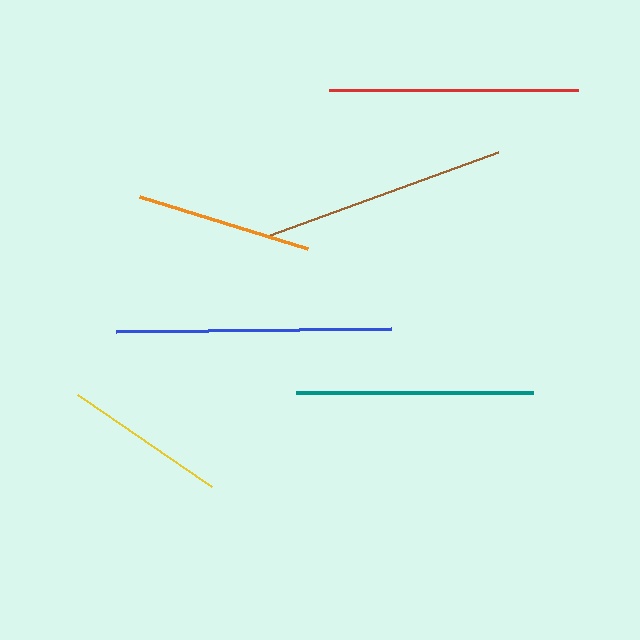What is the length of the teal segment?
The teal segment is approximately 238 pixels long.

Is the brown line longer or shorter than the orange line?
The brown line is longer than the orange line.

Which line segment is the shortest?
The yellow line is the shortest at approximately 163 pixels.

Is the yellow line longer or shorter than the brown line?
The brown line is longer than the yellow line.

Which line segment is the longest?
The blue line is the longest at approximately 275 pixels.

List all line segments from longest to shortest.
From longest to shortest: blue, red, brown, teal, orange, yellow.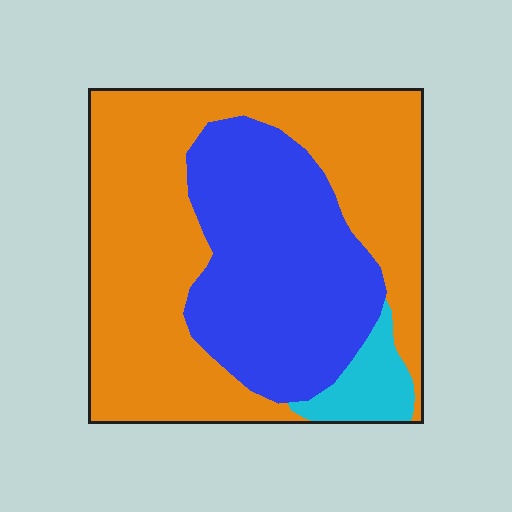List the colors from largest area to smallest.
From largest to smallest: orange, blue, cyan.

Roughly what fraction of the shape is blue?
Blue takes up about three eighths (3/8) of the shape.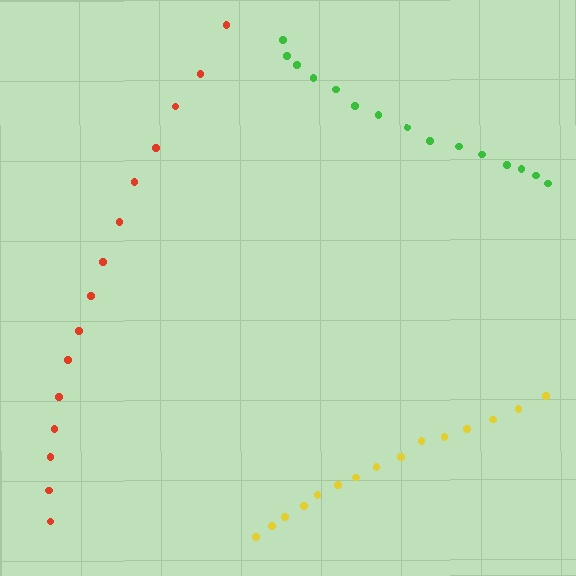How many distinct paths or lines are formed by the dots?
There are 3 distinct paths.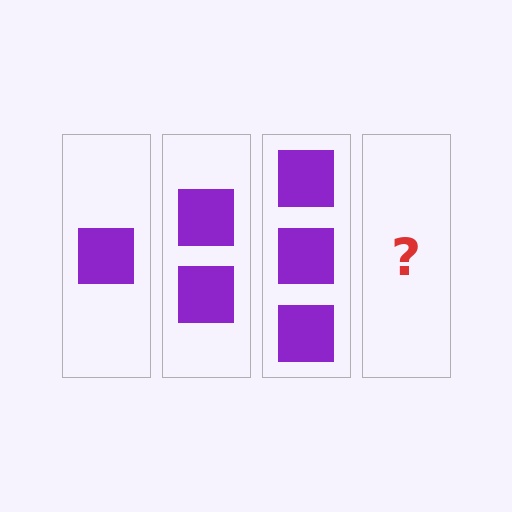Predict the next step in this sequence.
The next step is 4 squares.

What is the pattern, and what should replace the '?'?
The pattern is that each step adds one more square. The '?' should be 4 squares.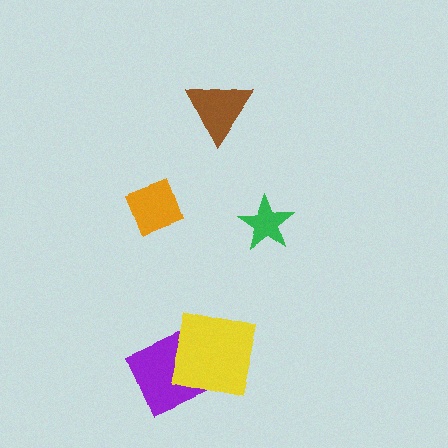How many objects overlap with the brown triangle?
0 objects overlap with the brown triangle.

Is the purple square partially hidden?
Yes, it is partially covered by another shape.